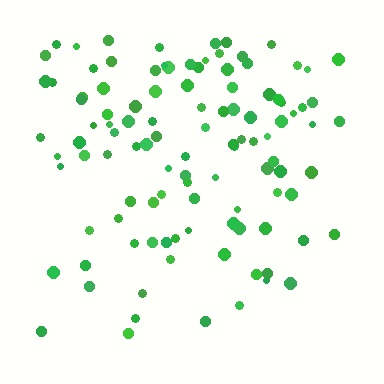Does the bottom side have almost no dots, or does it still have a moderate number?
Still a moderate number, just noticeably fewer than the top.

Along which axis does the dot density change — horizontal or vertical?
Vertical.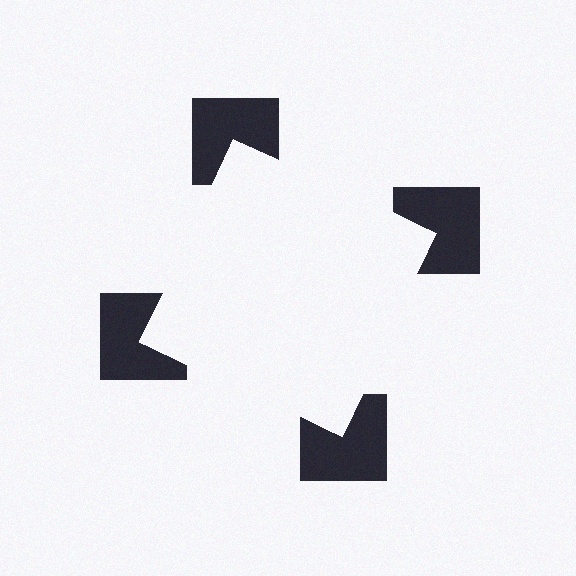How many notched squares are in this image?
There are 4 — one at each vertex of the illusory square.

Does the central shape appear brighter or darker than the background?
It typically appears slightly brighter than the background, even though no actual brightness change is drawn.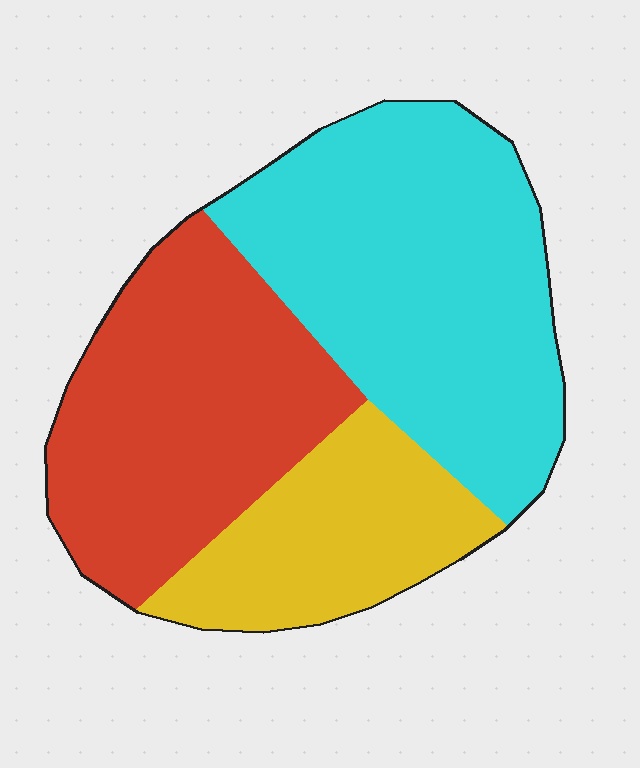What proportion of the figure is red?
Red covers about 35% of the figure.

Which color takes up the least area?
Yellow, at roughly 20%.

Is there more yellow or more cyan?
Cyan.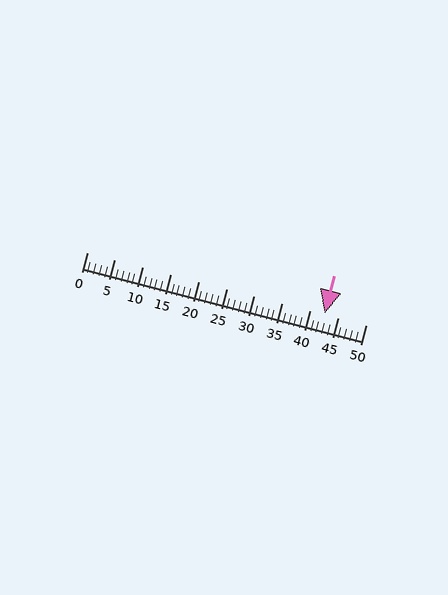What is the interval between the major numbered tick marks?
The major tick marks are spaced 5 units apart.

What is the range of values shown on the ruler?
The ruler shows values from 0 to 50.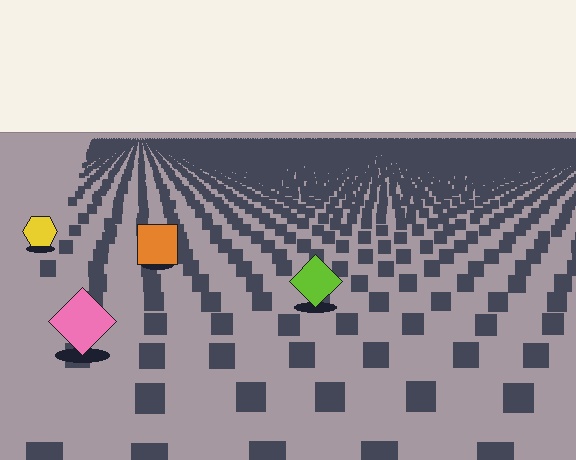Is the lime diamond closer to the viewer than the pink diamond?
No. The pink diamond is closer — you can tell from the texture gradient: the ground texture is coarser near it.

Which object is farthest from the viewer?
The yellow hexagon is farthest from the viewer. It appears smaller and the ground texture around it is denser.